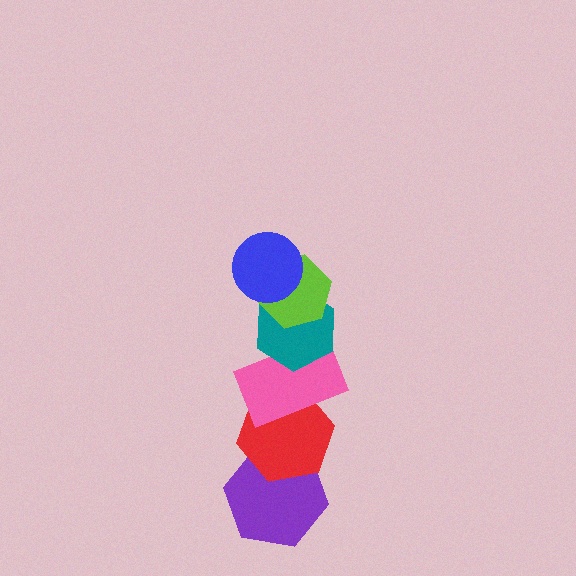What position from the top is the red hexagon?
The red hexagon is 5th from the top.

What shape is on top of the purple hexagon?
The red hexagon is on top of the purple hexagon.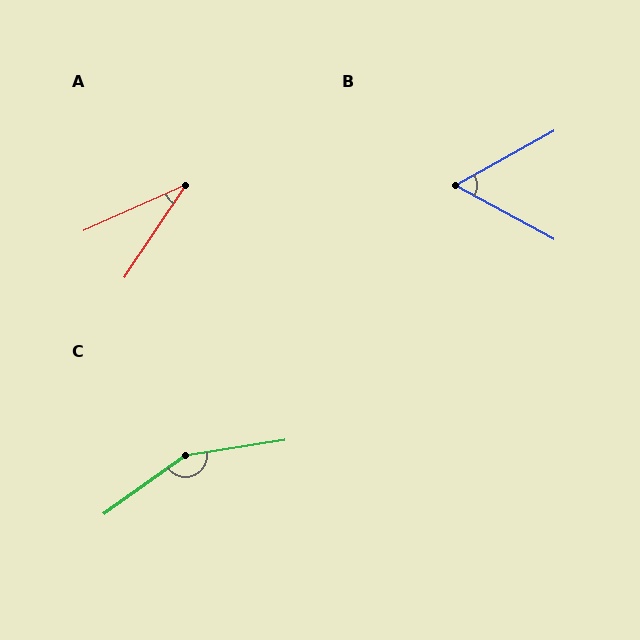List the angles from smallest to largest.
A (32°), B (57°), C (153°).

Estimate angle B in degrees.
Approximately 57 degrees.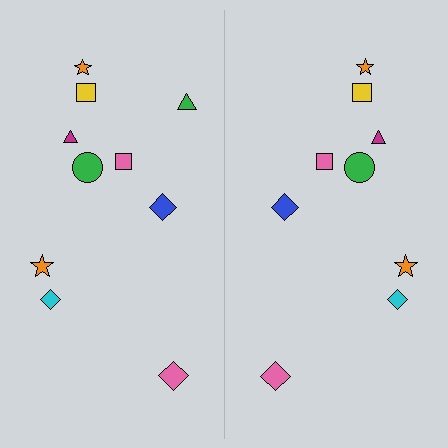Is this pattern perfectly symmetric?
No, the pattern is not perfectly symmetric. A green triangle is missing from the right side.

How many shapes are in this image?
There are 19 shapes in this image.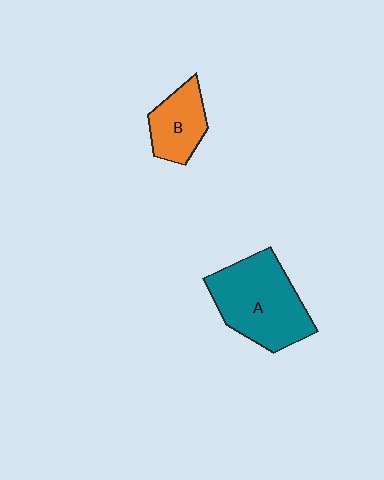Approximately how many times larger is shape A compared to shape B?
Approximately 2.0 times.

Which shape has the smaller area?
Shape B (orange).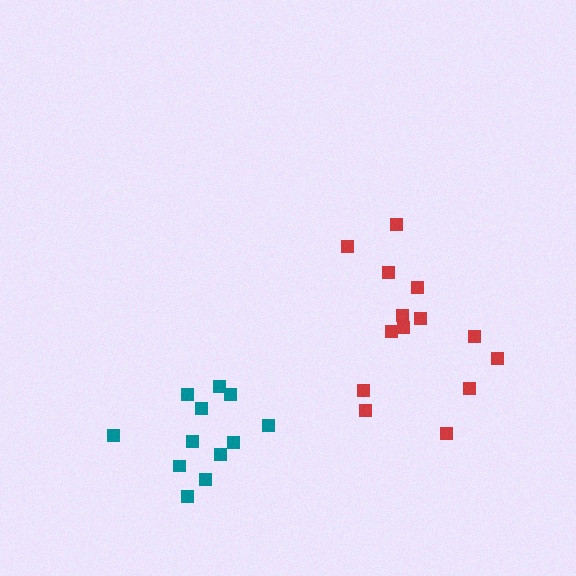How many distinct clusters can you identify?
There are 2 distinct clusters.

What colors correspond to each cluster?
The clusters are colored: red, teal.